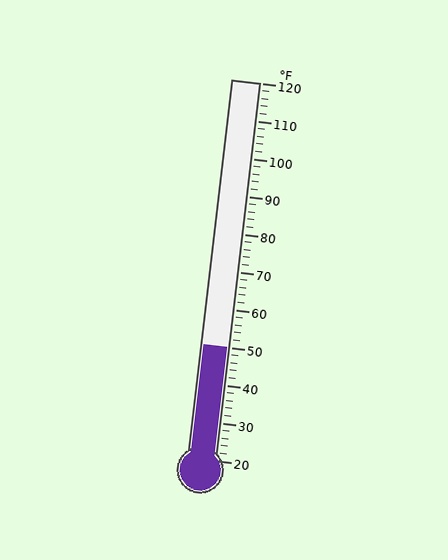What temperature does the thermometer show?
The thermometer shows approximately 50°F.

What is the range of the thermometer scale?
The thermometer scale ranges from 20°F to 120°F.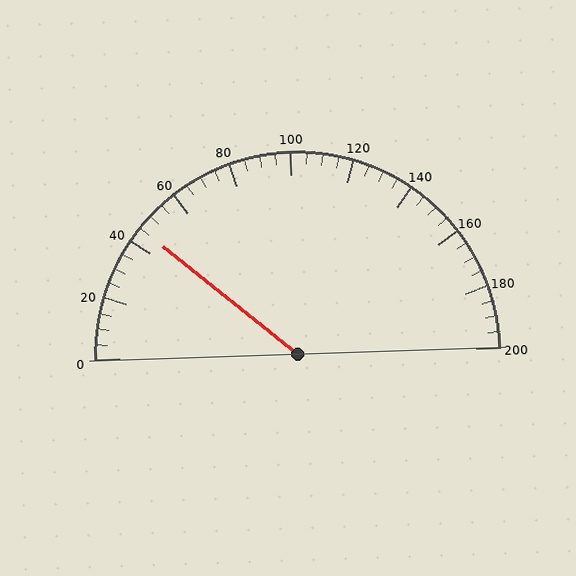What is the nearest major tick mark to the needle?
The nearest major tick mark is 40.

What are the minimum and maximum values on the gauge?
The gauge ranges from 0 to 200.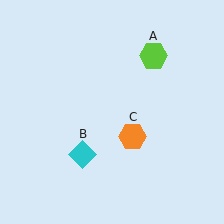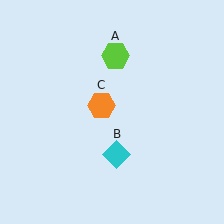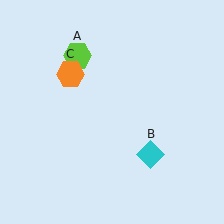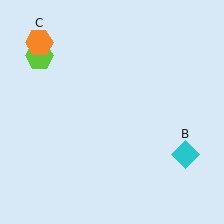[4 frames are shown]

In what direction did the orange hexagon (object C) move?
The orange hexagon (object C) moved up and to the left.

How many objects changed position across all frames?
3 objects changed position: lime hexagon (object A), cyan diamond (object B), orange hexagon (object C).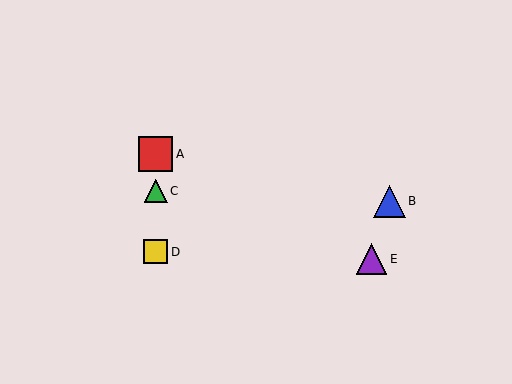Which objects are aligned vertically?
Objects A, C, D are aligned vertically.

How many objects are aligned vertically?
3 objects (A, C, D) are aligned vertically.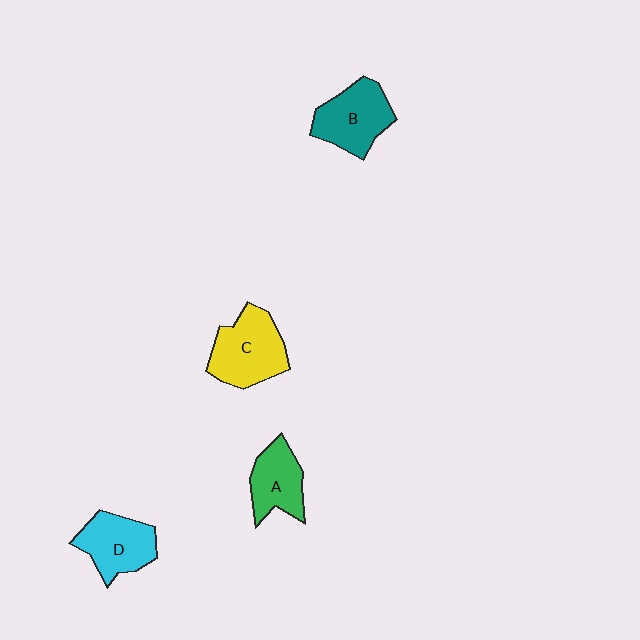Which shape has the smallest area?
Shape A (green).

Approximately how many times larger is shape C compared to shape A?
Approximately 1.4 times.